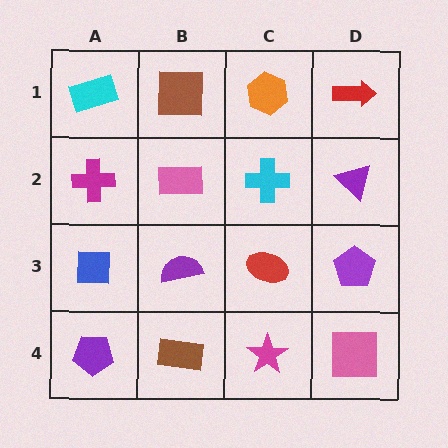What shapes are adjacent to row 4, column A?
A blue square (row 3, column A), a brown rectangle (row 4, column B).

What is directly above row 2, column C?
An orange hexagon.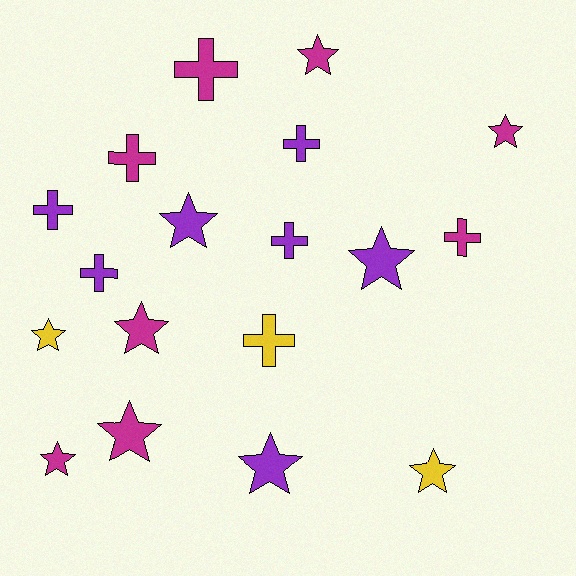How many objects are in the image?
There are 18 objects.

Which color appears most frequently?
Magenta, with 8 objects.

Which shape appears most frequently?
Star, with 10 objects.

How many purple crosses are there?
There are 4 purple crosses.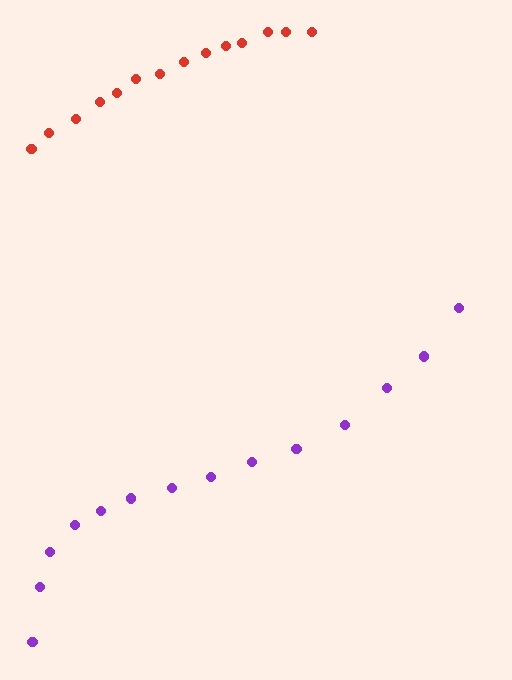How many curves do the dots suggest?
There are 2 distinct paths.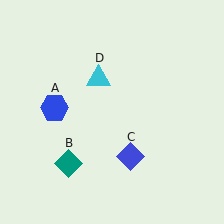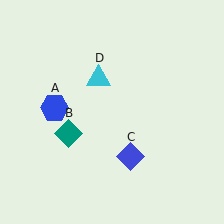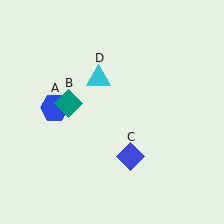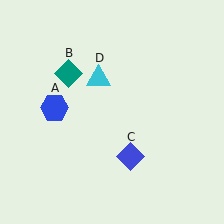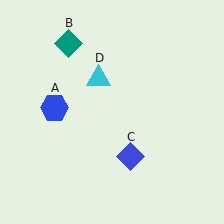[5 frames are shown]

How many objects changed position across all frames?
1 object changed position: teal diamond (object B).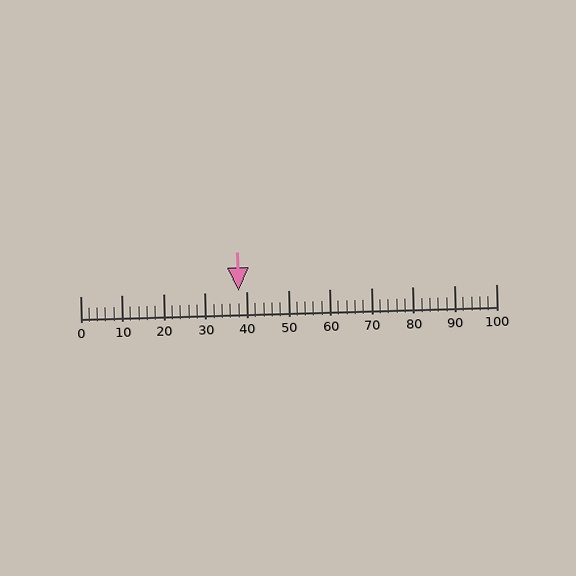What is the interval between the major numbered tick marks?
The major tick marks are spaced 10 units apart.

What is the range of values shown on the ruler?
The ruler shows values from 0 to 100.